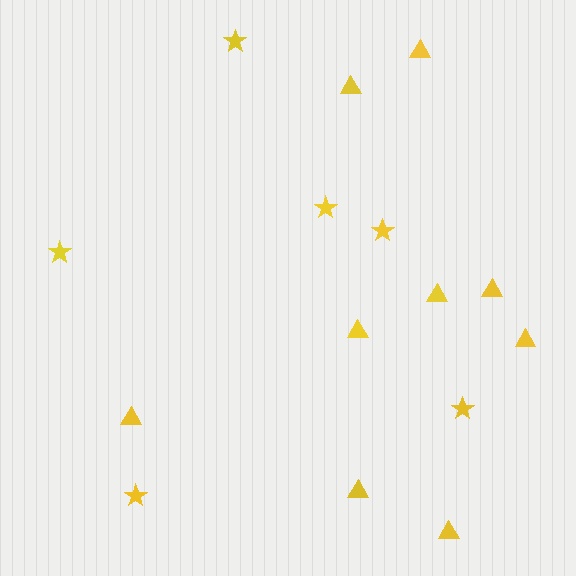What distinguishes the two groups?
There are 2 groups: one group of stars (6) and one group of triangles (9).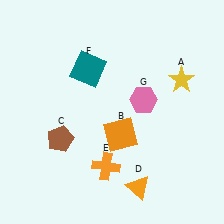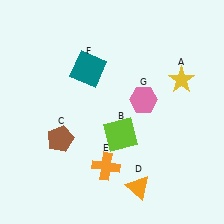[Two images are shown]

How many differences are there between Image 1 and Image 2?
There is 1 difference between the two images.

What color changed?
The square (B) changed from orange in Image 1 to lime in Image 2.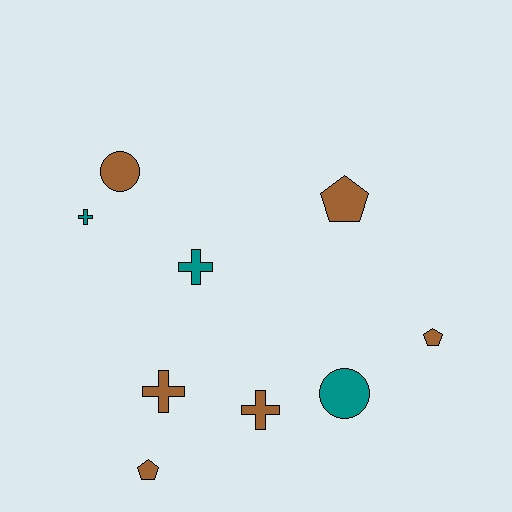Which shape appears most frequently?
Cross, with 4 objects.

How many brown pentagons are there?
There are 3 brown pentagons.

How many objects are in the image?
There are 9 objects.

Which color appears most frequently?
Brown, with 6 objects.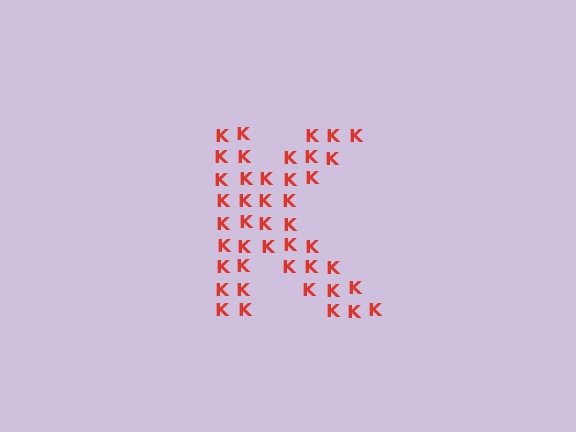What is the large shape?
The large shape is the letter K.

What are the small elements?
The small elements are letter K's.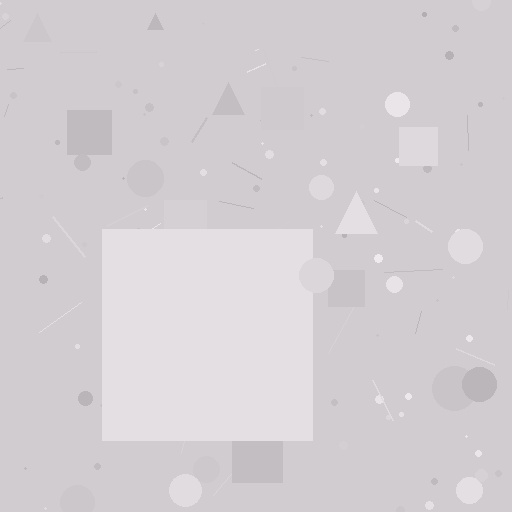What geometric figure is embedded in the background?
A square is embedded in the background.